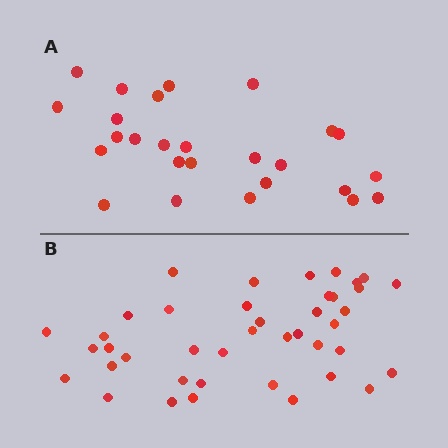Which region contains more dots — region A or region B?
Region B (the bottom region) has more dots.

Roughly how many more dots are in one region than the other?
Region B has approximately 15 more dots than region A.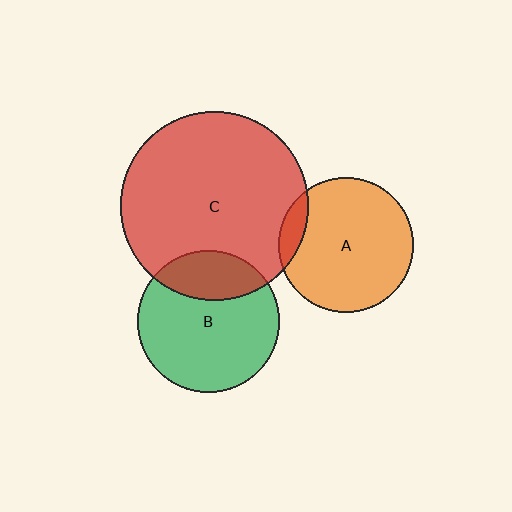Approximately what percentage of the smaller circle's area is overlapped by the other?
Approximately 25%.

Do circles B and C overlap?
Yes.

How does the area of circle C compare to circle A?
Approximately 1.9 times.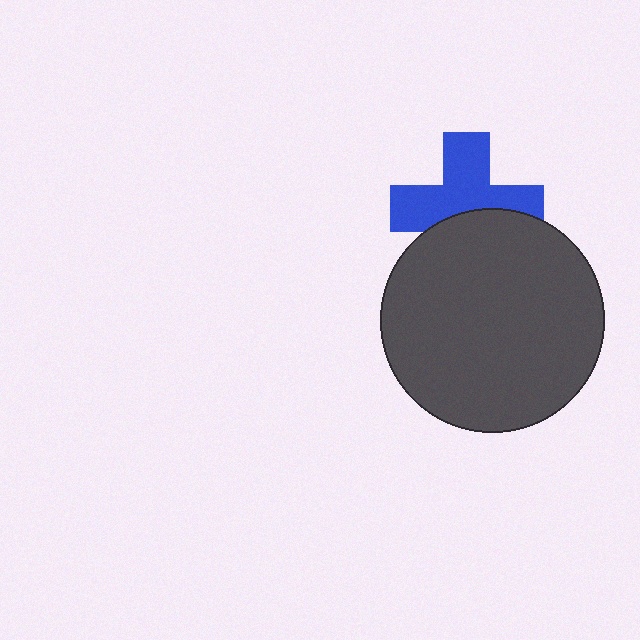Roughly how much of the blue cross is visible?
About half of it is visible (roughly 62%).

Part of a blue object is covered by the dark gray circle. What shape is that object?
It is a cross.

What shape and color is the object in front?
The object in front is a dark gray circle.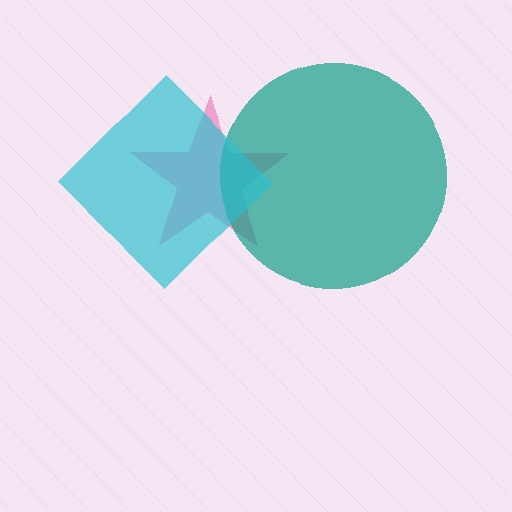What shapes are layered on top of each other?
The layered shapes are: a pink star, a teal circle, a cyan diamond.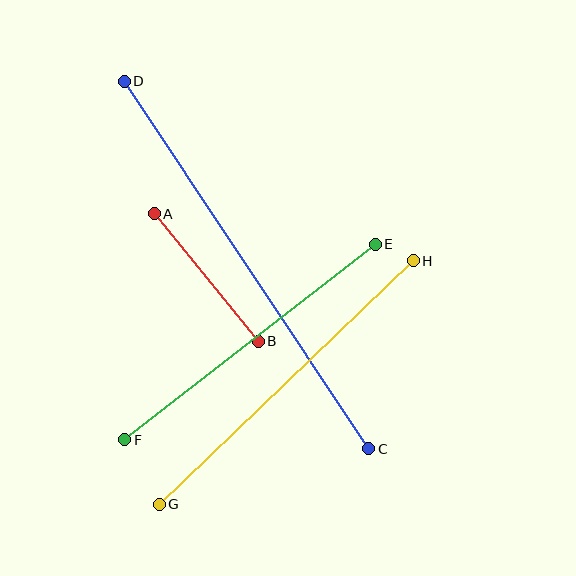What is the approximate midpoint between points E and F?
The midpoint is at approximately (250, 342) pixels.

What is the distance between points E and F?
The distance is approximately 318 pixels.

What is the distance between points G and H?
The distance is approximately 352 pixels.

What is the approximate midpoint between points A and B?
The midpoint is at approximately (206, 277) pixels.